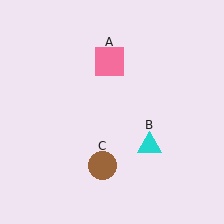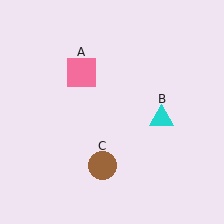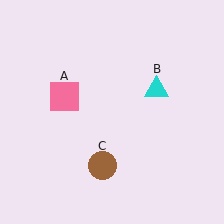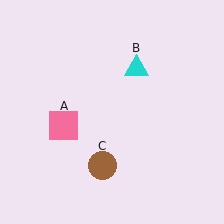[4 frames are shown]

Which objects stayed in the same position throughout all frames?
Brown circle (object C) remained stationary.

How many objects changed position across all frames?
2 objects changed position: pink square (object A), cyan triangle (object B).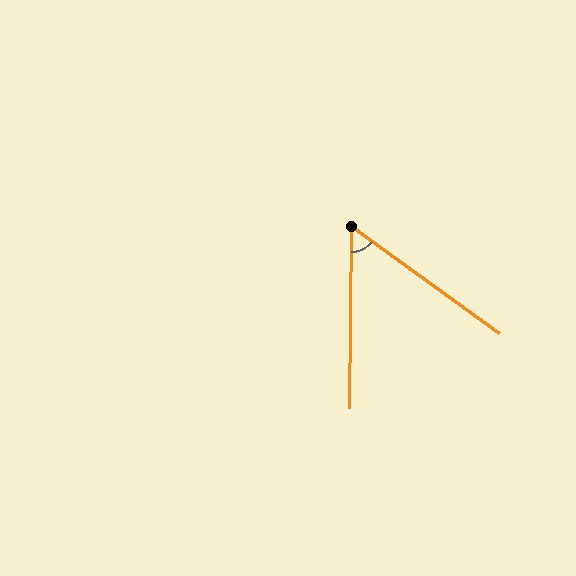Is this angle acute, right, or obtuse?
It is acute.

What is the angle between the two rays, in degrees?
Approximately 55 degrees.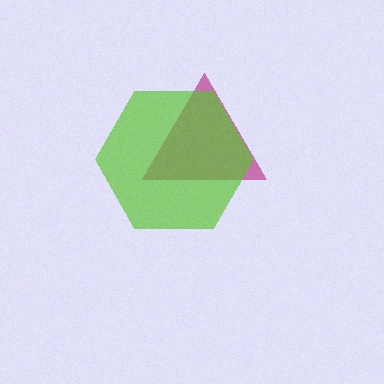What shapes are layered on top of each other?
The layered shapes are: a magenta triangle, a lime hexagon.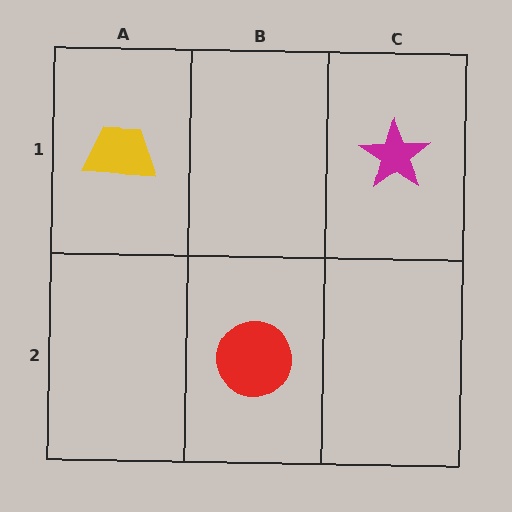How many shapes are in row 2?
1 shape.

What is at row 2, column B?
A red circle.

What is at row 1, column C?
A magenta star.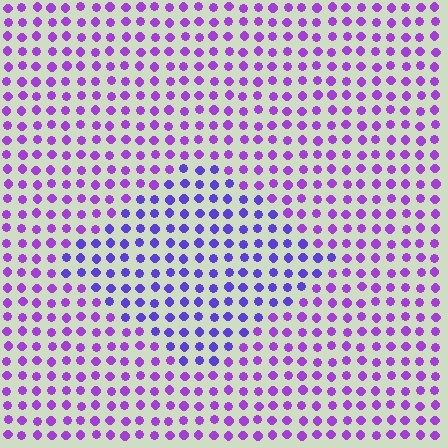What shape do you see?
I see a diamond.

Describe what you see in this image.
The image is filled with small purple elements in a uniform arrangement. A diamond-shaped region is visible where the elements are tinted to a slightly different hue, forming a subtle color boundary.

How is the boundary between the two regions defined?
The boundary is defined purely by a slight shift in hue (about 29 degrees). Spacing, size, and orientation are identical on both sides.